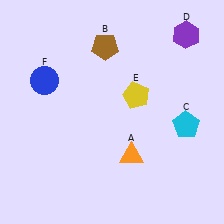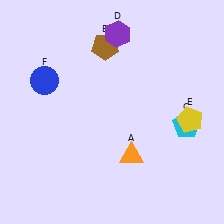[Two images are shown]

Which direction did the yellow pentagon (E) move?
The yellow pentagon (E) moved right.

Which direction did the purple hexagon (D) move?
The purple hexagon (D) moved left.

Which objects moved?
The objects that moved are: the purple hexagon (D), the yellow pentagon (E).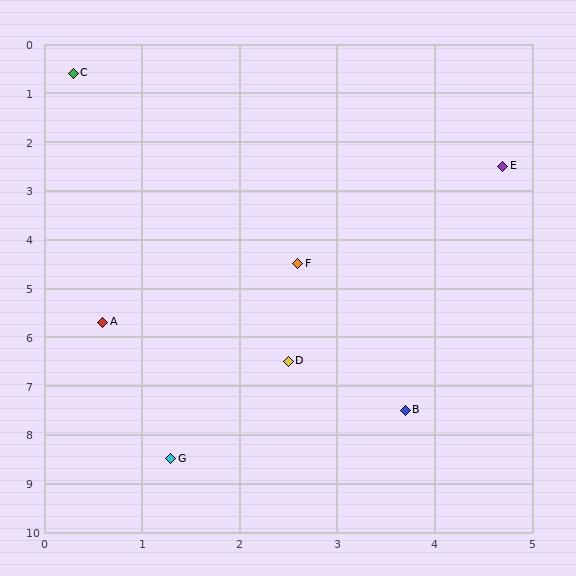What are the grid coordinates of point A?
Point A is at approximately (0.6, 5.7).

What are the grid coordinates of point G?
Point G is at approximately (1.3, 8.5).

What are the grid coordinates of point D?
Point D is at approximately (2.5, 6.5).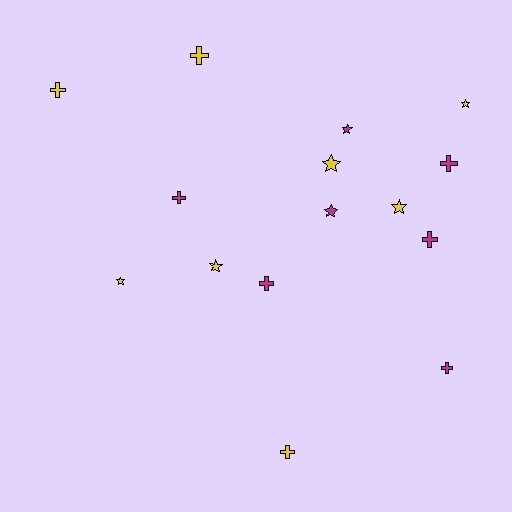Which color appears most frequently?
Yellow, with 8 objects.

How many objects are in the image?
There are 15 objects.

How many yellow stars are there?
There are 5 yellow stars.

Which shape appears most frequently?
Cross, with 8 objects.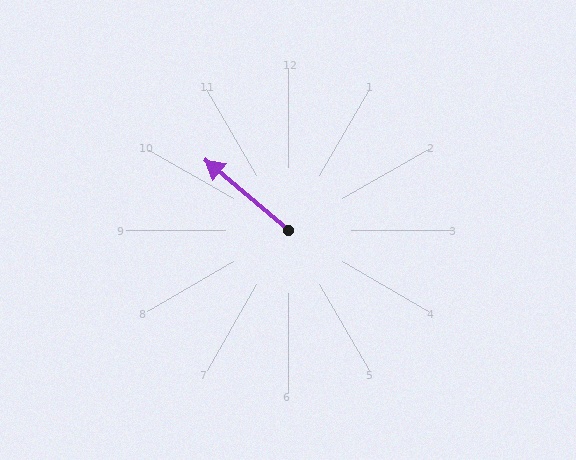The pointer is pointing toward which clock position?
Roughly 10 o'clock.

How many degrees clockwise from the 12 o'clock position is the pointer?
Approximately 310 degrees.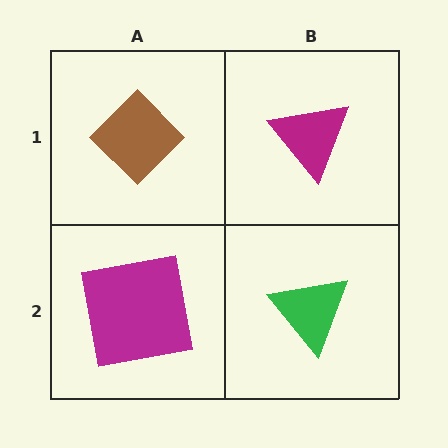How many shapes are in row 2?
2 shapes.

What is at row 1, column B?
A magenta triangle.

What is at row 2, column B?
A green triangle.